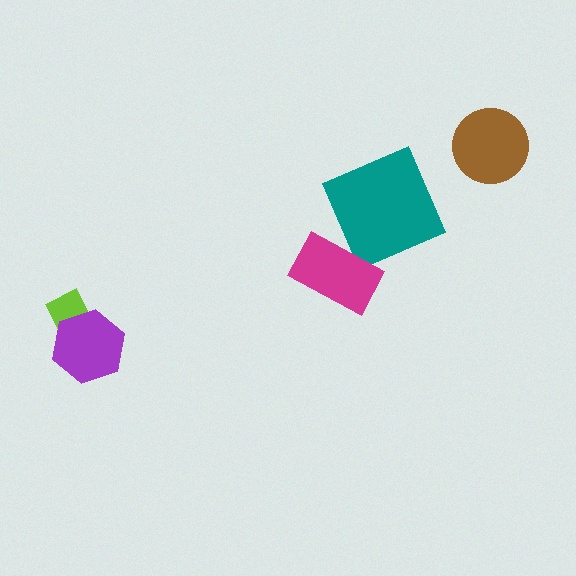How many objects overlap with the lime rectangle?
1 object overlaps with the lime rectangle.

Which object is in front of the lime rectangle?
The purple hexagon is in front of the lime rectangle.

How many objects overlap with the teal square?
0 objects overlap with the teal square.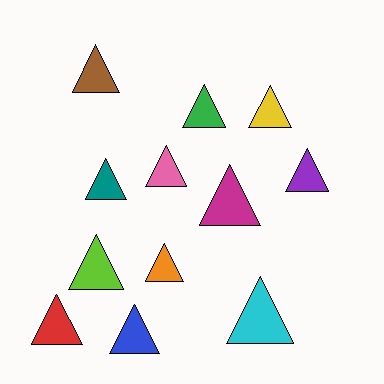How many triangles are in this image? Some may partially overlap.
There are 12 triangles.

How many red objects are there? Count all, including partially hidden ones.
There is 1 red object.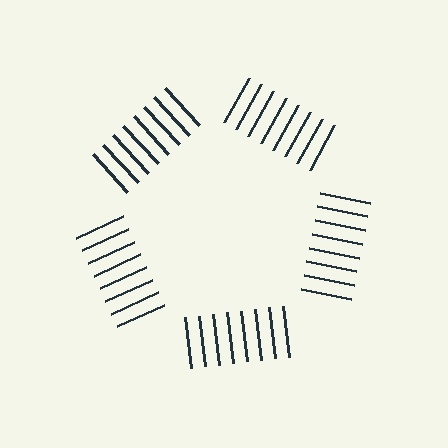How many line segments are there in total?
40 — 8 along each of the 5 edges.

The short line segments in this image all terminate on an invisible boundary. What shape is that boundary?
An illusory pentagon — the line segments terminate on its edges but no continuous stroke is drawn.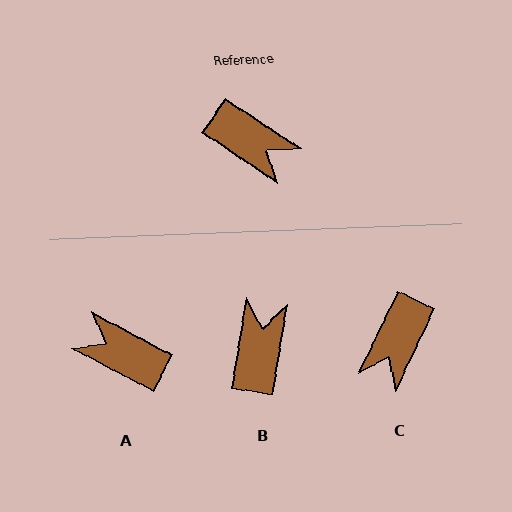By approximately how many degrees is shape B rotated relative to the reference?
Approximately 115 degrees counter-clockwise.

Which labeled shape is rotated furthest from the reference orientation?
A, about 174 degrees away.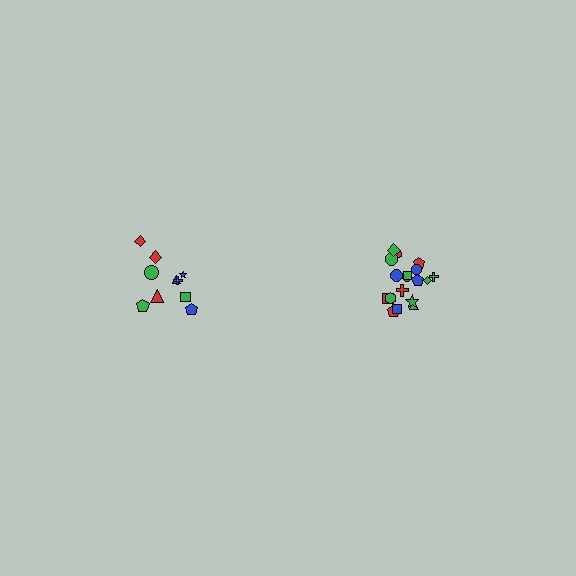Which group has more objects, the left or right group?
The right group.